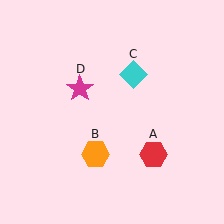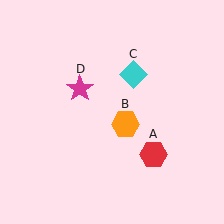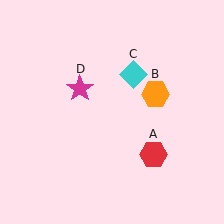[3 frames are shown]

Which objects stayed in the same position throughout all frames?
Red hexagon (object A) and cyan diamond (object C) and magenta star (object D) remained stationary.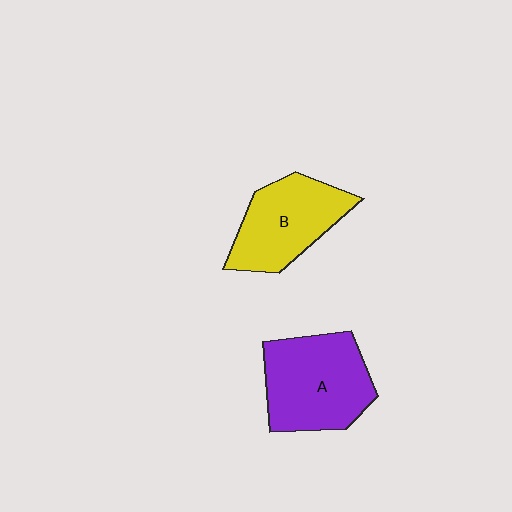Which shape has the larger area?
Shape A (purple).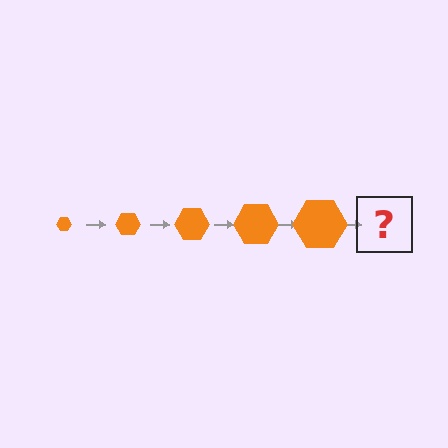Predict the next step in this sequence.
The next step is an orange hexagon, larger than the previous one.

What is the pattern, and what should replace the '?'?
The pattern is that the hexagon gets progressively larger each step. The '?' should be an orange hexagon, larger than the previous one.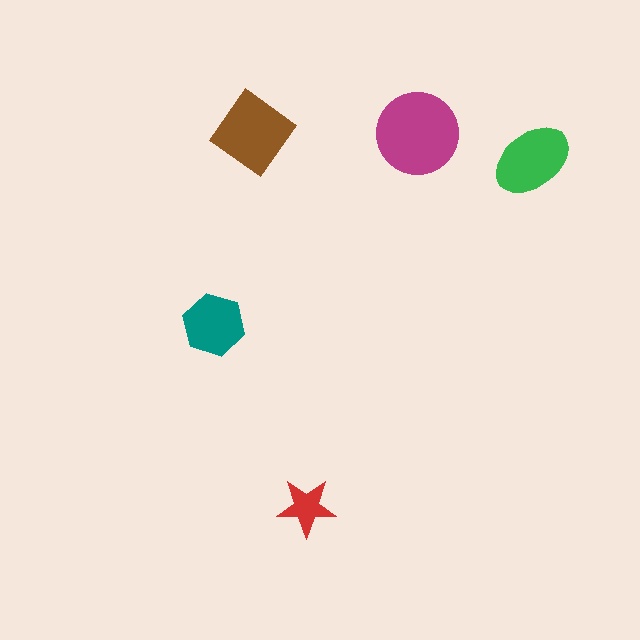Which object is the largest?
The magenta circle.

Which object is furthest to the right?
The green ellipse is rightmost.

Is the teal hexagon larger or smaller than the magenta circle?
Smaller.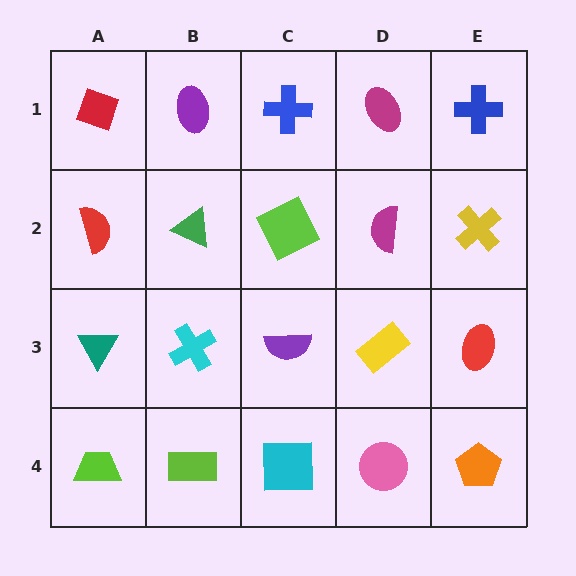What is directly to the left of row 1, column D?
A blue cross.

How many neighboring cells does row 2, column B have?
4.